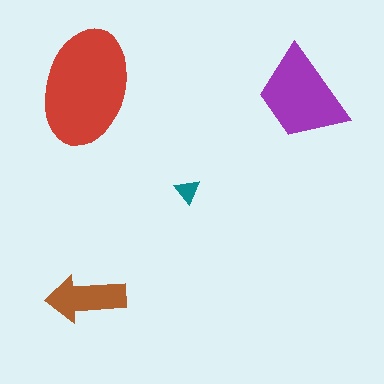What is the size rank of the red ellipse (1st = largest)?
1st.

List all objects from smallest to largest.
The teal triangle, the brown arrow, the purple trapezoid, the red ellipse.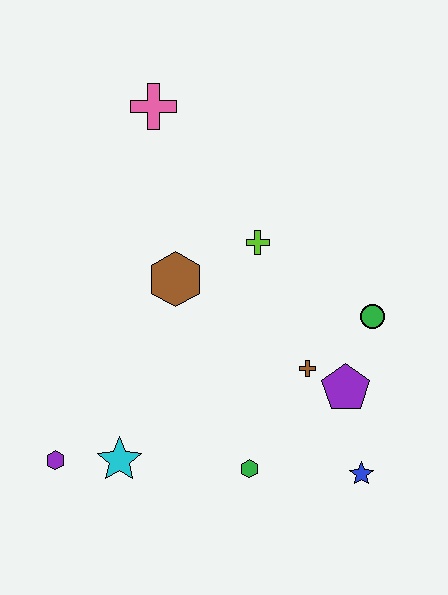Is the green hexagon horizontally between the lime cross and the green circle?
No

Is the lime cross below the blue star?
No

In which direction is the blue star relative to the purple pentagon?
The blue star is below the purple pentagon.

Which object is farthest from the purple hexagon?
The pink cross is farthest from the purple hexagon.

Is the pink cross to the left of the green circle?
Yes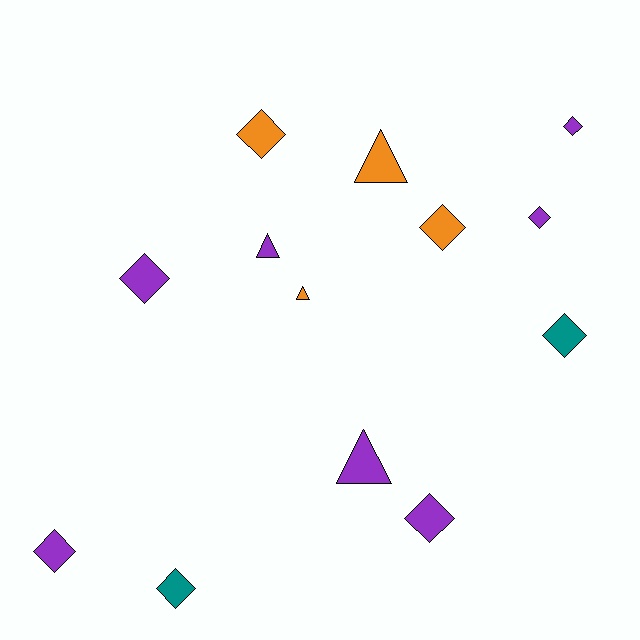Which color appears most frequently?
Purple, with 7 objects.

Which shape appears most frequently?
Diamond, with 9 objects.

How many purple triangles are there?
There are 2 purple triangles.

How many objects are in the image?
There are 13 objects.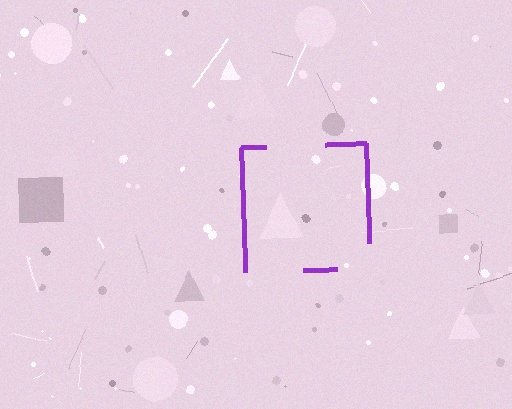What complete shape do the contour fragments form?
The contour fragments form a square.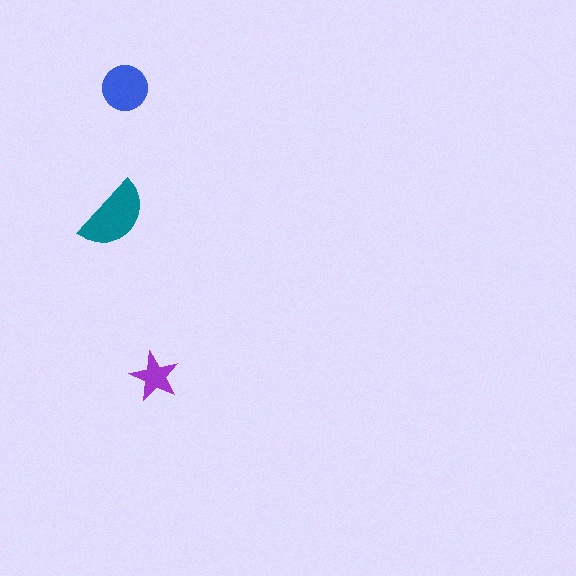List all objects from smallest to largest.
The purple star, the blue circle, the teal semicircle.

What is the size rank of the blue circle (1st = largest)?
2nd.